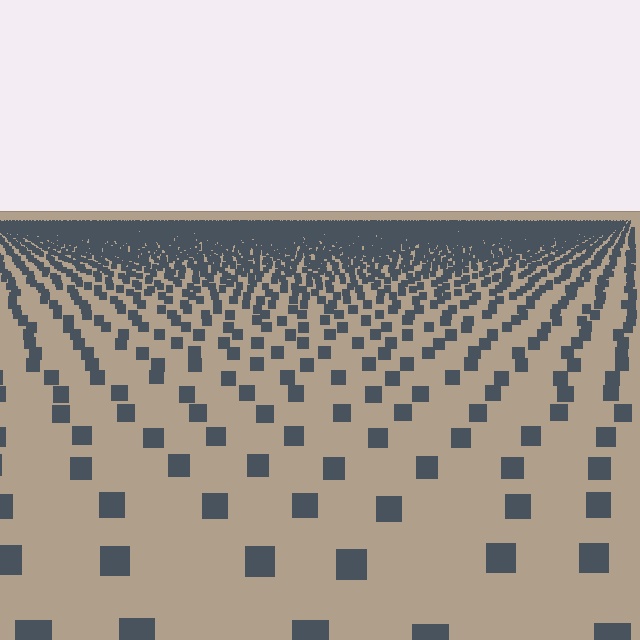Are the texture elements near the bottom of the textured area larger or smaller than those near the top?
Larger. Near the bottom, elements are closer to the viewer and appear at a bigger on-screen size.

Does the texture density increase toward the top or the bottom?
Density increases toward the top.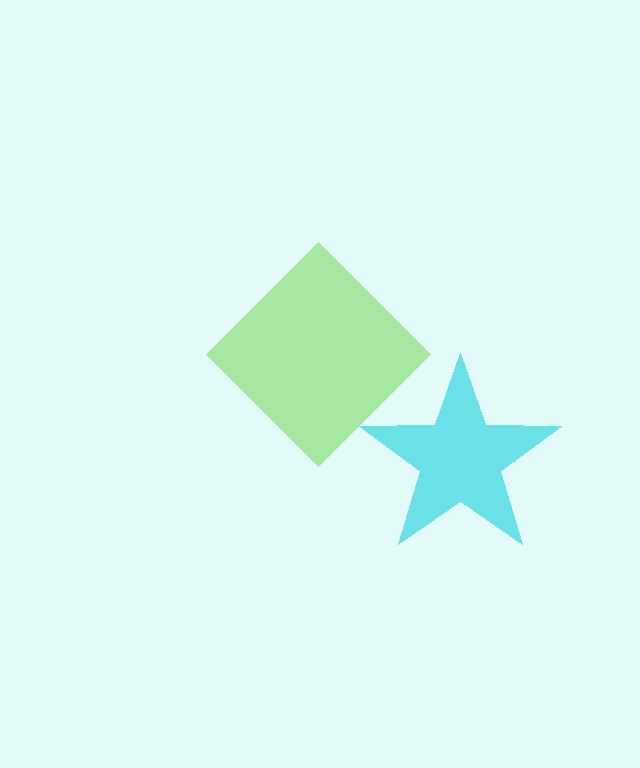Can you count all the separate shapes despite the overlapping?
Yes, there are 2 separate shapes.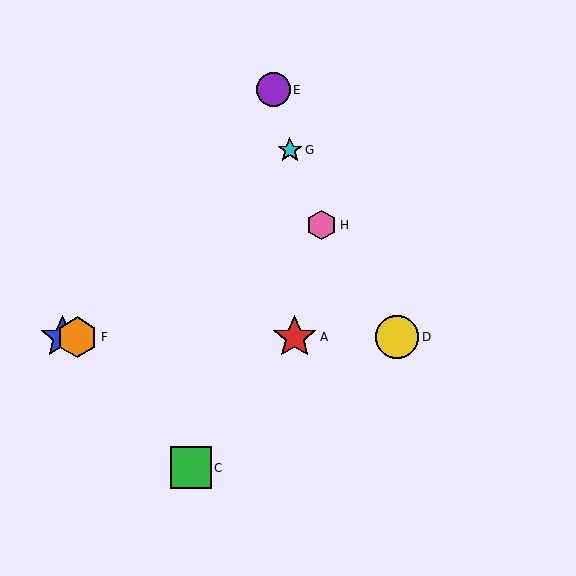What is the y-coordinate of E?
Object E is at y≈90.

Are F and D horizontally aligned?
Yes, both are at y≈337.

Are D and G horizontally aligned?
No, D is at y≈337 and G is at y≈150.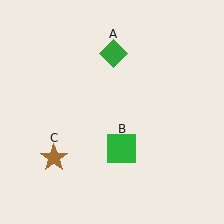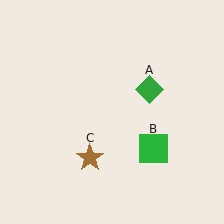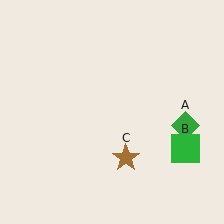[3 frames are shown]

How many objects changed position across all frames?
3 objects changed position: green diamond (object A), green square (object B), brown star (object C).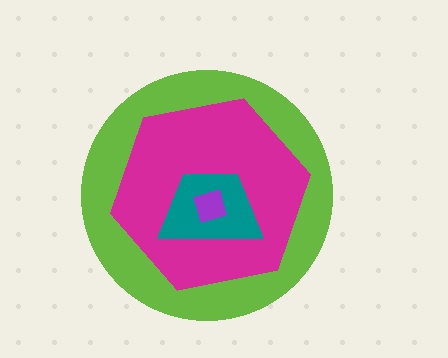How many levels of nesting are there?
4.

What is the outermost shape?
The lime circle.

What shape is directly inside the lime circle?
The magenta hexagon.